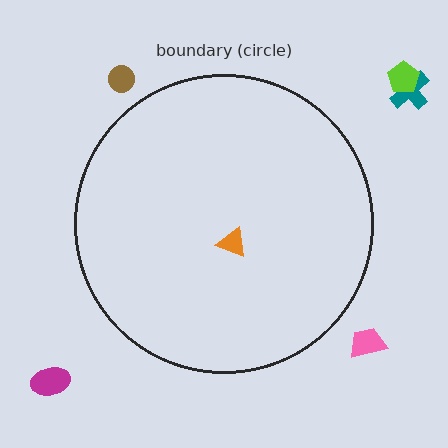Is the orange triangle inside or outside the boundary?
Inside.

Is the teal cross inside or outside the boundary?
Outside.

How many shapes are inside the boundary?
1 inside, 5 outside.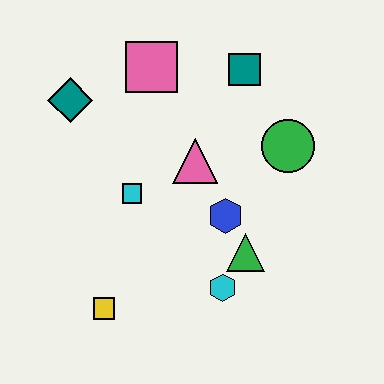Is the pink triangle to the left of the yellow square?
No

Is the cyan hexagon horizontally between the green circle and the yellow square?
Yes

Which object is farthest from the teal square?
The yellow square is farthest from the teal square.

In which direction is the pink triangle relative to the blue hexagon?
The pink triangle is above the blue hexagon.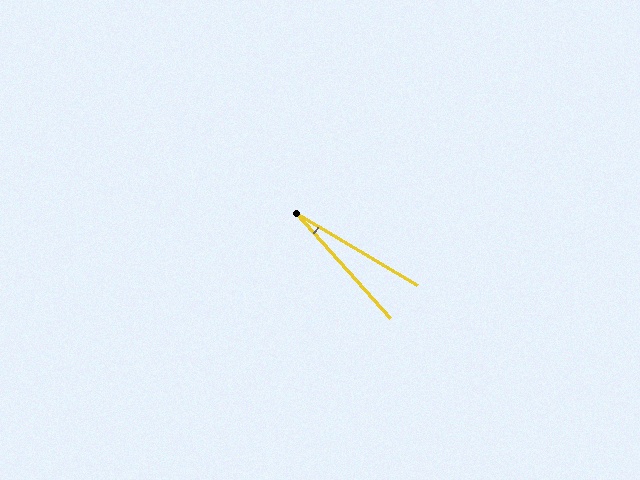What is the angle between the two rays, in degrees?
Approximately 18 degrees.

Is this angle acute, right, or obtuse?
It is acute.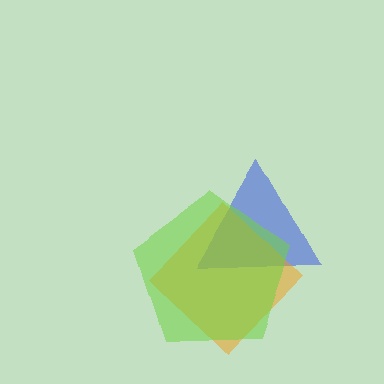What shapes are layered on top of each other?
The layered shapes are: a blue triangle, an orange diamond, a lime pentagon.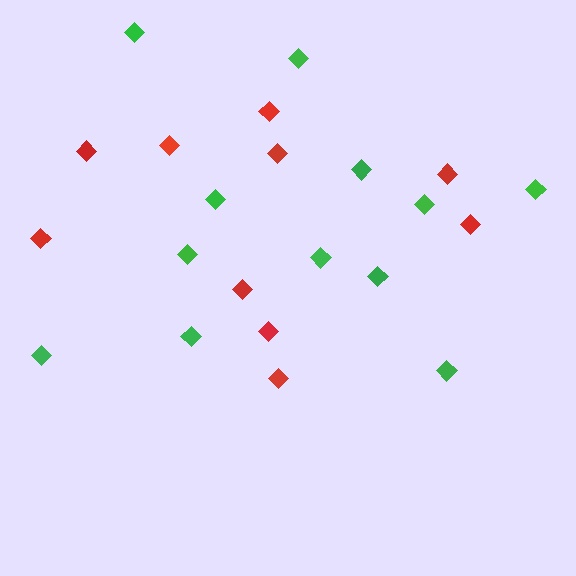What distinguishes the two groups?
There are 2 groups: one group of red diamonds (10) and one group of green diamonds (12).